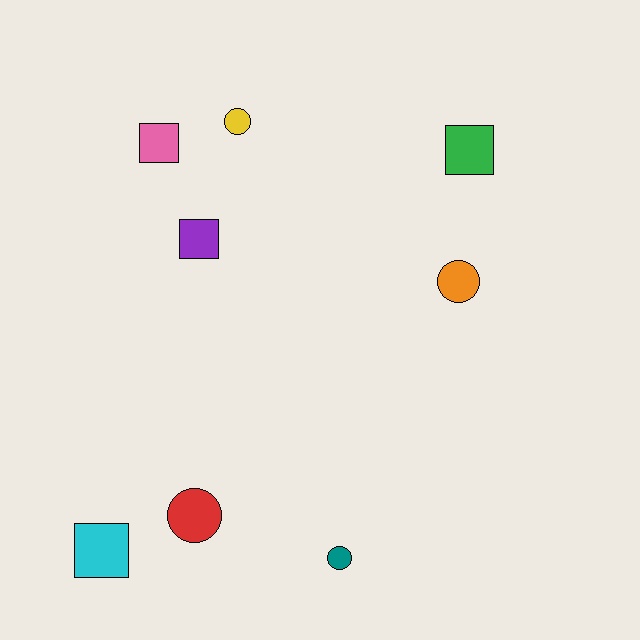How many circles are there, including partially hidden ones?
There are 4 circles.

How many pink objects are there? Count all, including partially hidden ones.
There is 1 pink object.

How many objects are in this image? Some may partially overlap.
There are 8 objects.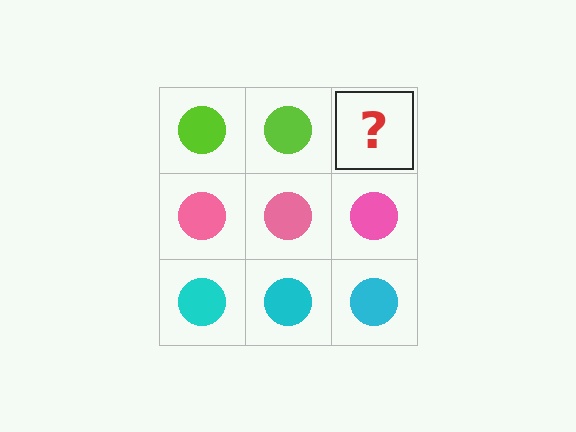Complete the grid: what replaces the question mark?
The question mark should be replaced with a lime circle.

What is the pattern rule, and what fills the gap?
The rule is that each row has a consistent color. The gap should be filled with a lime circle.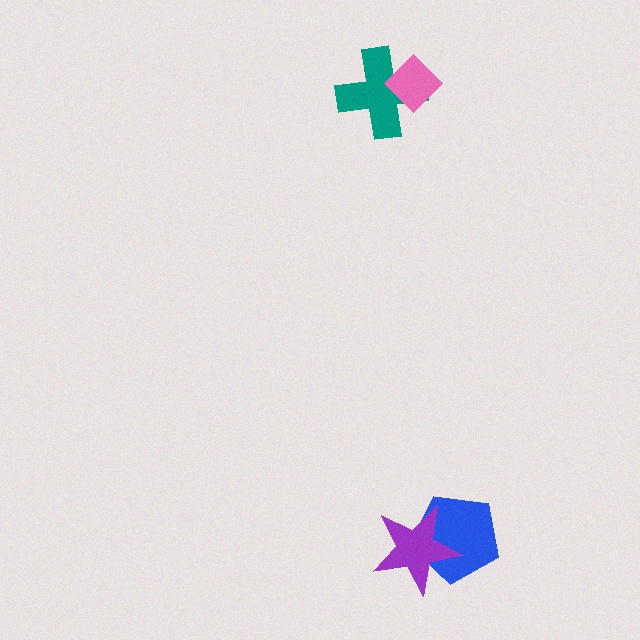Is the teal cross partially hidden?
Yes, it is partially covered by another shape.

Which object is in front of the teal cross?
The pink diamond is in front of the teal cross.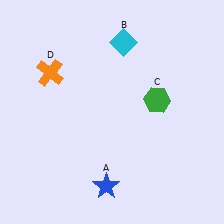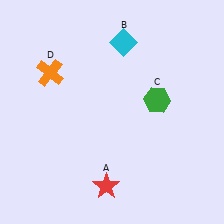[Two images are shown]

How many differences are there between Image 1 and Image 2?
There is 1 difference between the two images.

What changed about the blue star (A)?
In Image 1, A is blue. In Image 2, it changed to red.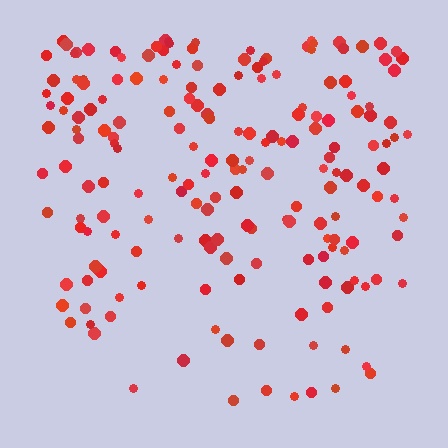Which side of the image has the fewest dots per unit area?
The bottom.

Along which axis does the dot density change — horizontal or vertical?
Vertical.